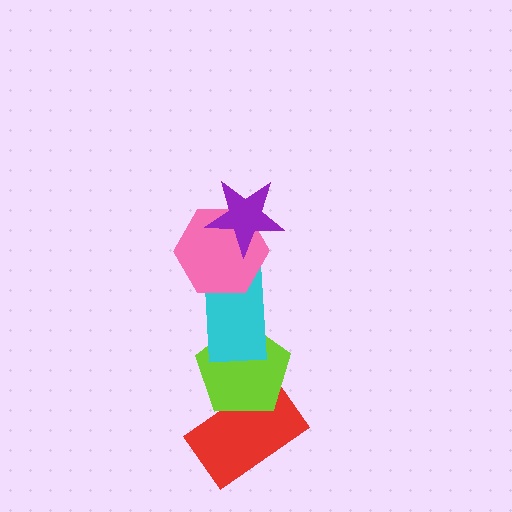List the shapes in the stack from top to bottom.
From top to bottom: the purple star, the pink hexagon, the cyan rectangle, the lime pentagon, the red rectangle.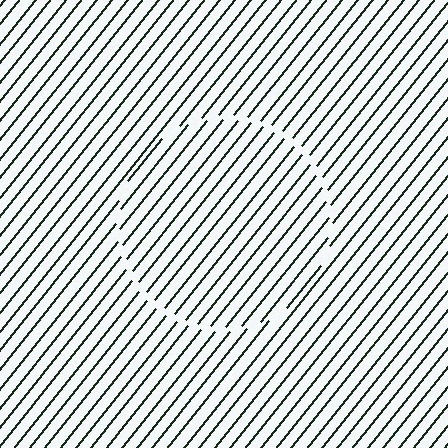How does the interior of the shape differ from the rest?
The interior of the shape contains the same grating, shifted by half a period — the contour is defined by the phase discontinuity where line-ends from the inner and outer gratings abut.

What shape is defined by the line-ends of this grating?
An illusory circle. The interior of the shape contains the same grating, shifted by half a period — the contour is defined by the phase discontinuity where line-ends from the inner and outer gratings abut.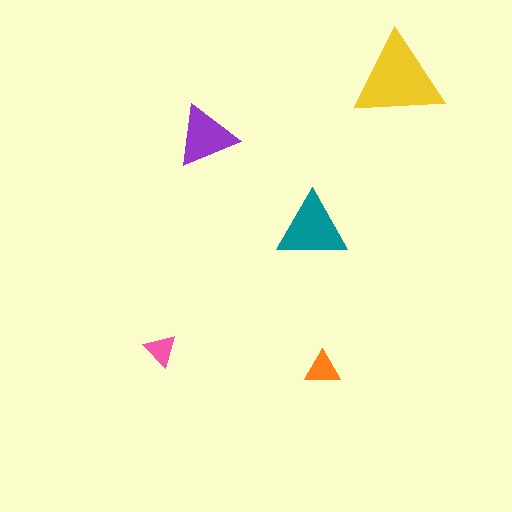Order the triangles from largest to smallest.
the yellow one, the teal one, the purple one, the orange one, the pink one.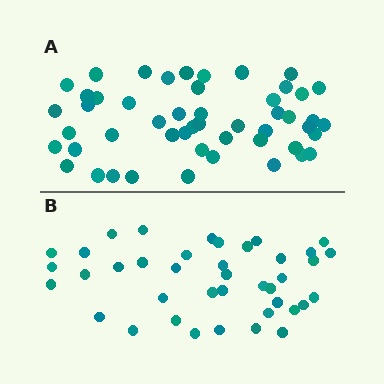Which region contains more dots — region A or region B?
Region A (the top region) has more dots.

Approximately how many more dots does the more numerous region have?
Region A has roughly 10 or so more dots than region B.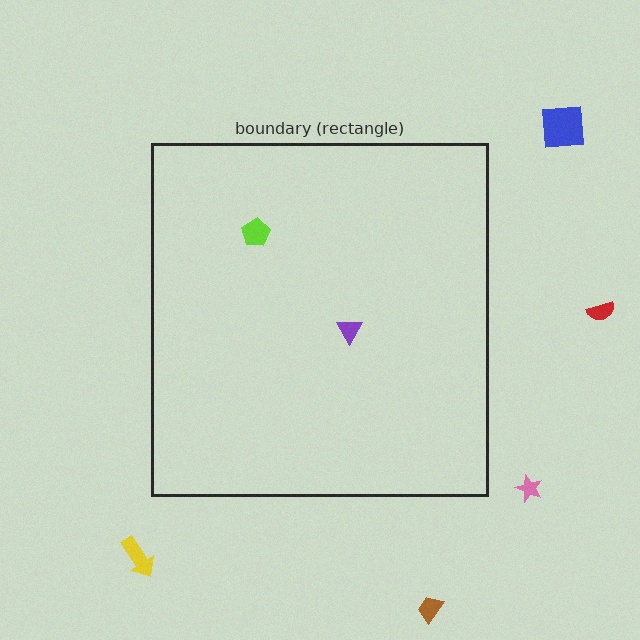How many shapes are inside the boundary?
2 inside, 5 outside.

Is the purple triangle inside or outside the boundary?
Inside.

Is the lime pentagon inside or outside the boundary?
Inside.